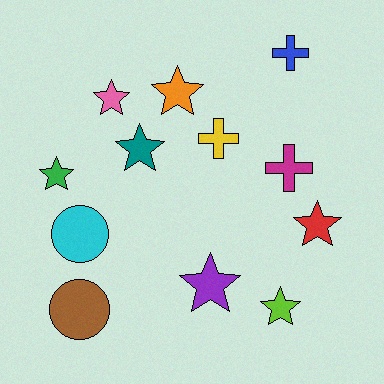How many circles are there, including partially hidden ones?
There are 2 circles.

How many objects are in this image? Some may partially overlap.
There are 12 objects.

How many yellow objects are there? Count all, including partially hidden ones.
There is 1 yellow object.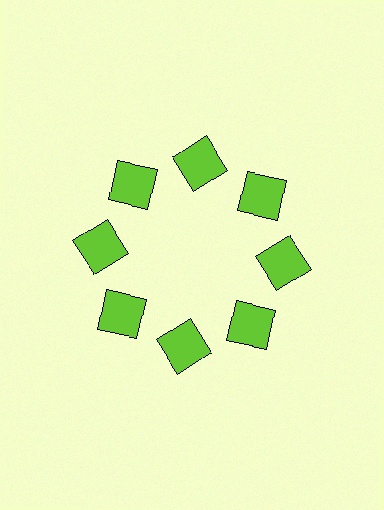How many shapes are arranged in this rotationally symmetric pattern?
There are 8 shapes, arranged in 8 groups of 1.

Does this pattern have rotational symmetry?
Yes, this pattern has 8-fold rotational symmetry. It looks the same after rotating 45 degrees around the center.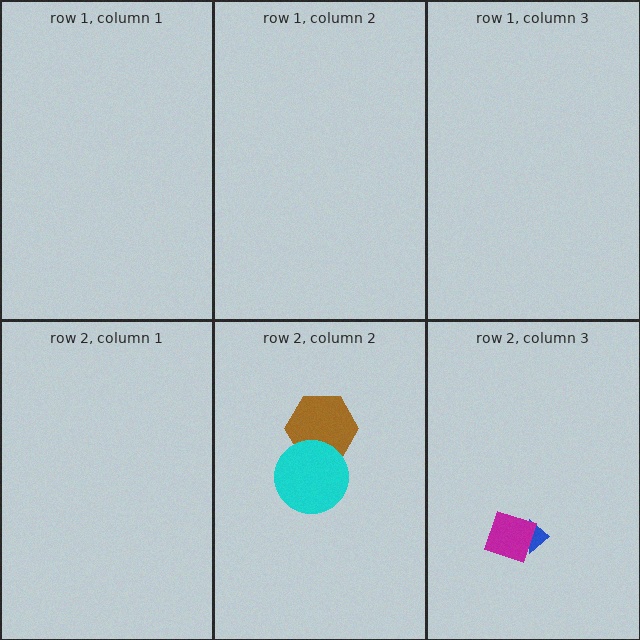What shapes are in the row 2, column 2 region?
The brown hexagon, the cyan circle.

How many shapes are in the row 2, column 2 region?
2.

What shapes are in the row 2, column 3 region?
The blue arrow, the magenta diamond.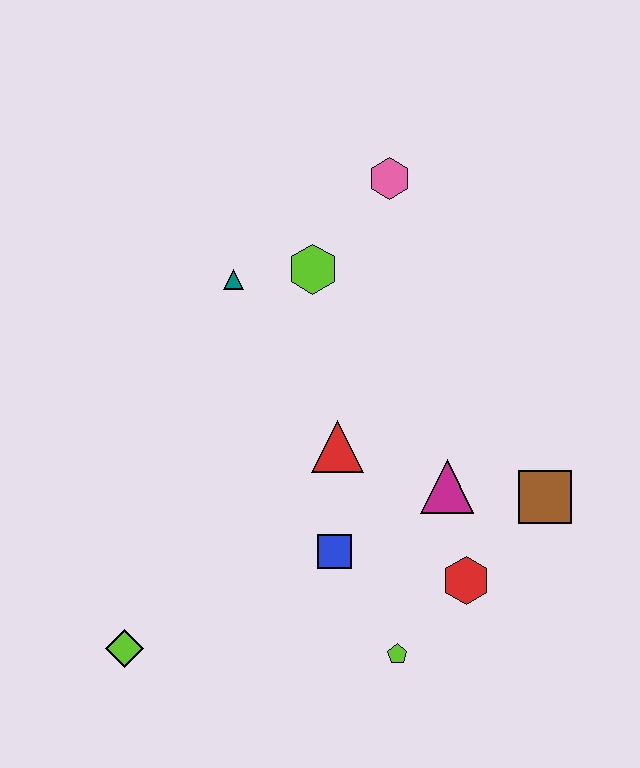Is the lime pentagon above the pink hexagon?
No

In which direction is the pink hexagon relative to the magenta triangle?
The pink hexagon is above the magenta triangle.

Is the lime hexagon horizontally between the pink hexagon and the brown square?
No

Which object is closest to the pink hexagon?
The lime hexagon is closest to the pink hexagon.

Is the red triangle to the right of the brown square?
No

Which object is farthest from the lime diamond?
The pink hexagon is farthest from the lime diamond.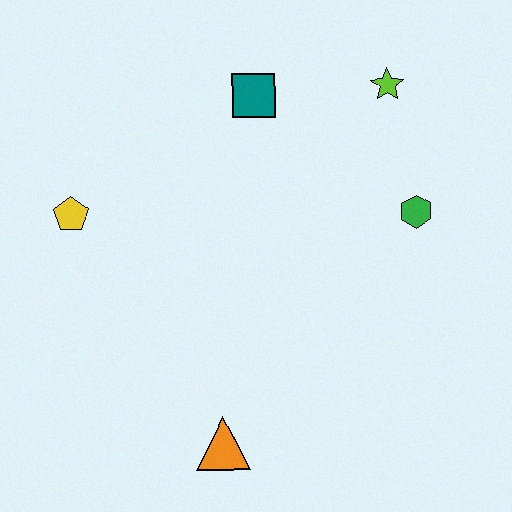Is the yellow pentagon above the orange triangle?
Yes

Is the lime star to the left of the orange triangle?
No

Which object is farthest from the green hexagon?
The yellow pentagon is farthest from the green hexagon.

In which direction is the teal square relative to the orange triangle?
The teal square is above the orange triangle.